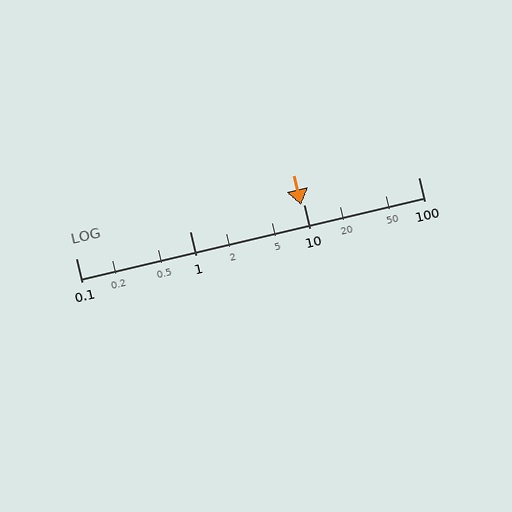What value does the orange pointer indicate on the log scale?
The pointer indicates approximately 9.4.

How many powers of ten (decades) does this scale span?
The scale spans 3 decades, from 0.1 to 100.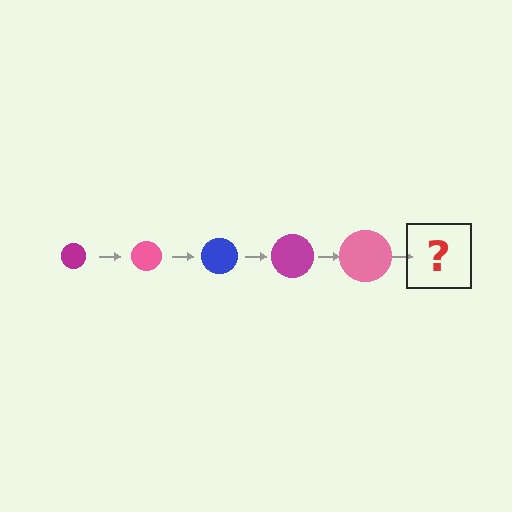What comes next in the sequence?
The next element should be a blue circle, larger than the previous one.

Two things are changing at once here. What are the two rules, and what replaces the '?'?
The two rules are that the circle grows larger each step and the color cycles through magenta, pink, and blue. The '?' should be a blue circle, larger than the previous one.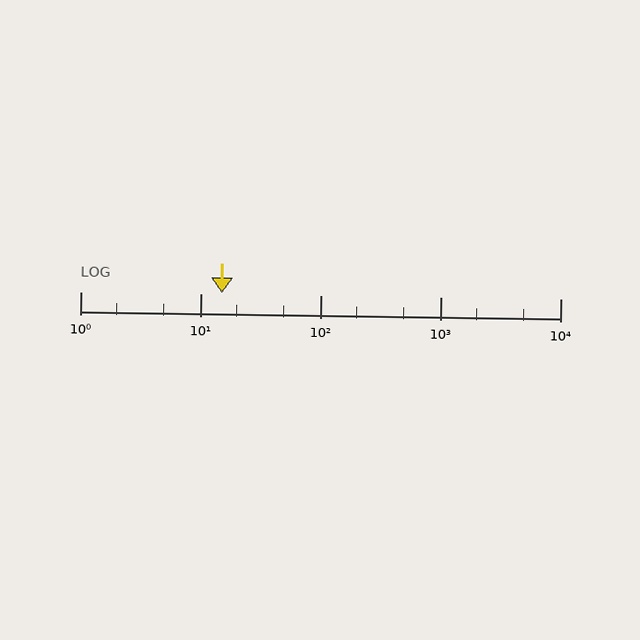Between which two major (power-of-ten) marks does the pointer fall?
The pointer is between 10 and 100.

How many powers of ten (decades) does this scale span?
The scale spans 4 decades, from 1 to 10000.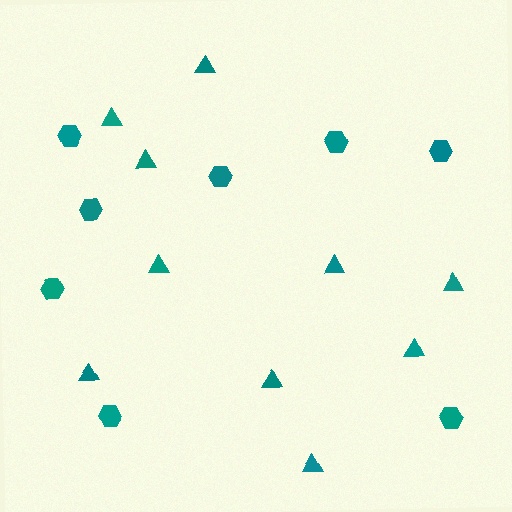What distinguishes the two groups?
There are 2 groups: one group of hexagons (8) and one group of triangles (10).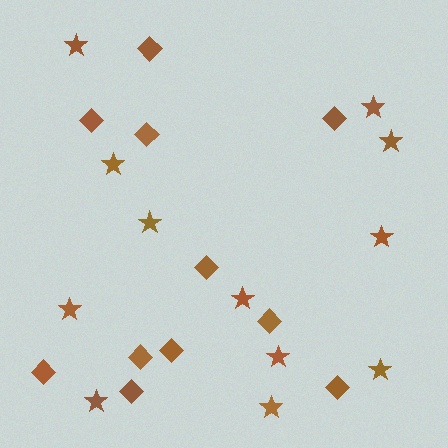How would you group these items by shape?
There are 2 groups: one group of diamonds (11) and one group of stars (12).